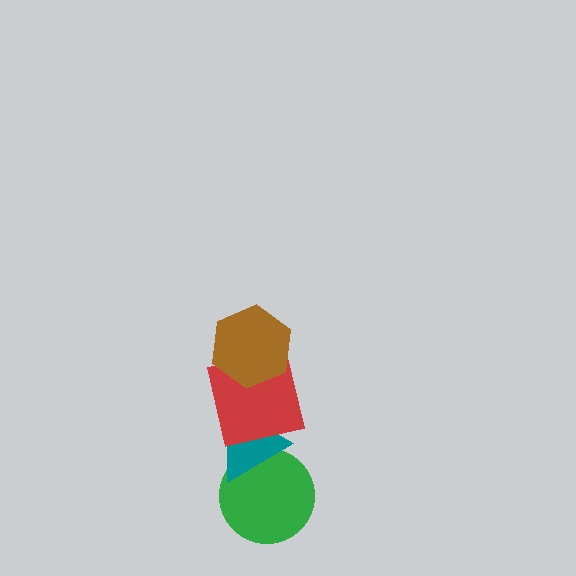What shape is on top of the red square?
The brown hexagon is on top of the red square.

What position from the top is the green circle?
The green circle is 4th from the top.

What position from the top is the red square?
The red square is 2nd from the top.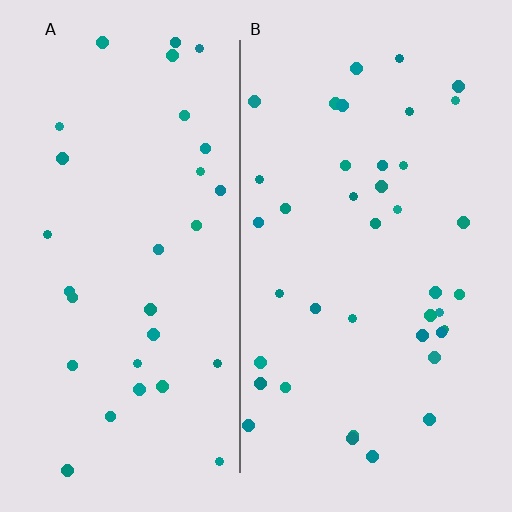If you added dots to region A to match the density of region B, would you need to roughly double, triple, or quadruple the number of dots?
Approximately double.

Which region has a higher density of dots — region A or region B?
B (the right).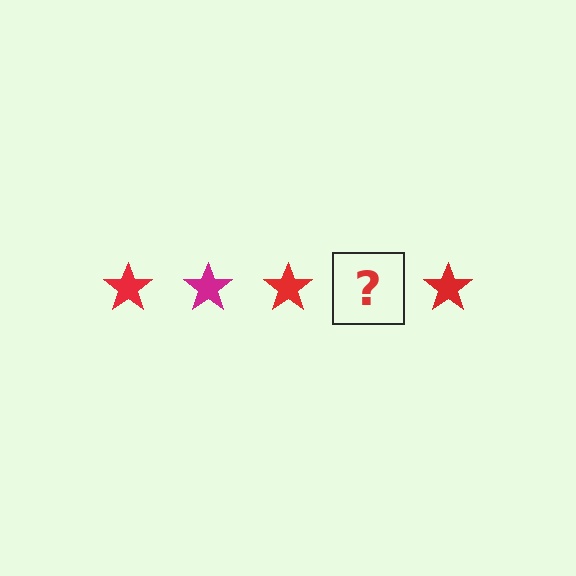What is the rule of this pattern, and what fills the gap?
The rule is that the pattern cycles through red, magenta stars. The gap should be filled with a magenta star.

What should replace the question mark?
The question mark should be replaced with a magenta star.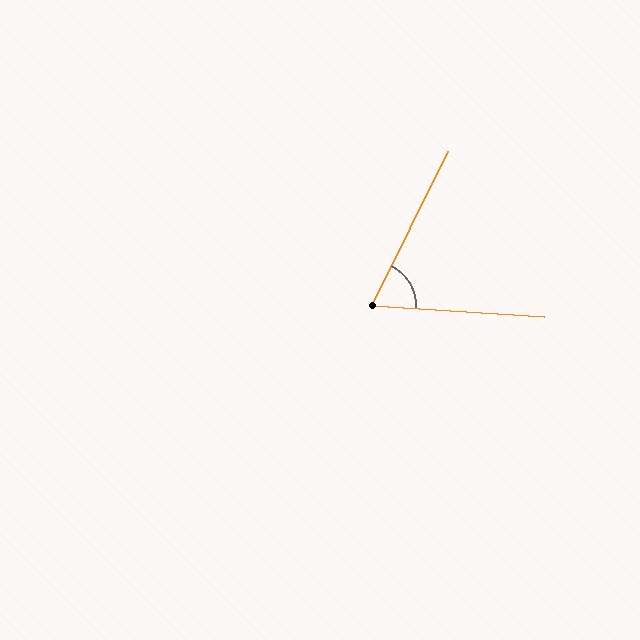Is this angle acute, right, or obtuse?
It is acute.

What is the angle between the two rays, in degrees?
Approximately 68 degrees.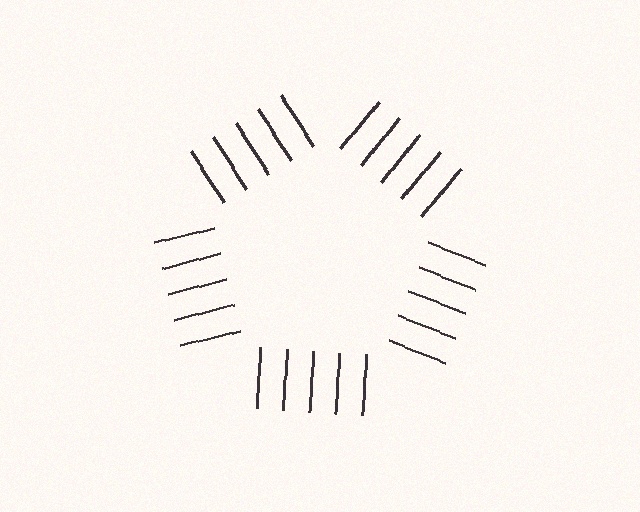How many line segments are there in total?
25 — 5 along each of the 5 edges.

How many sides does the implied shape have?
5 sides — the line-ends trace a pentagon.